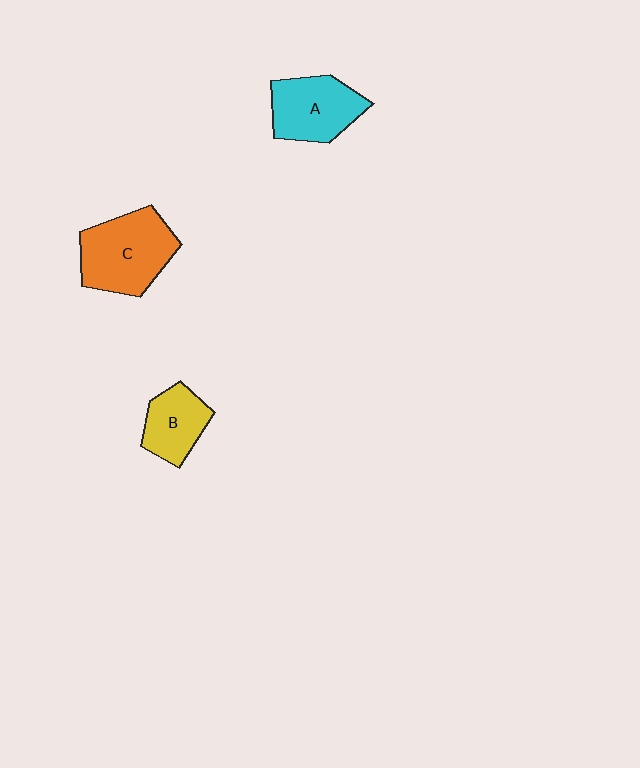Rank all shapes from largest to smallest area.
From largest to smallest: C (orange), A (cyan), B (yellow).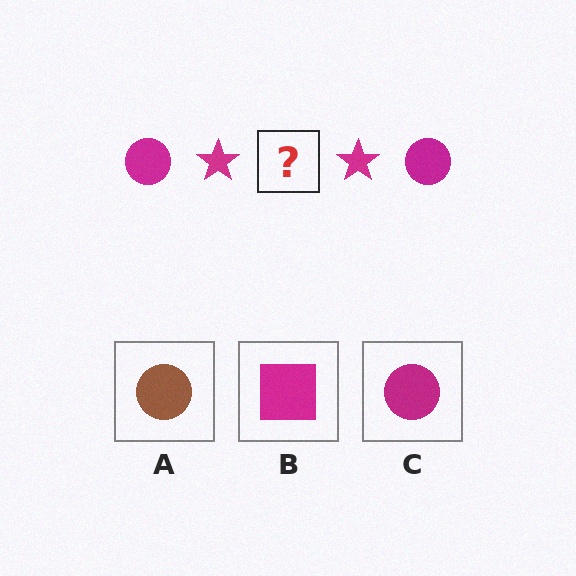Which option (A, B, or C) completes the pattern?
C.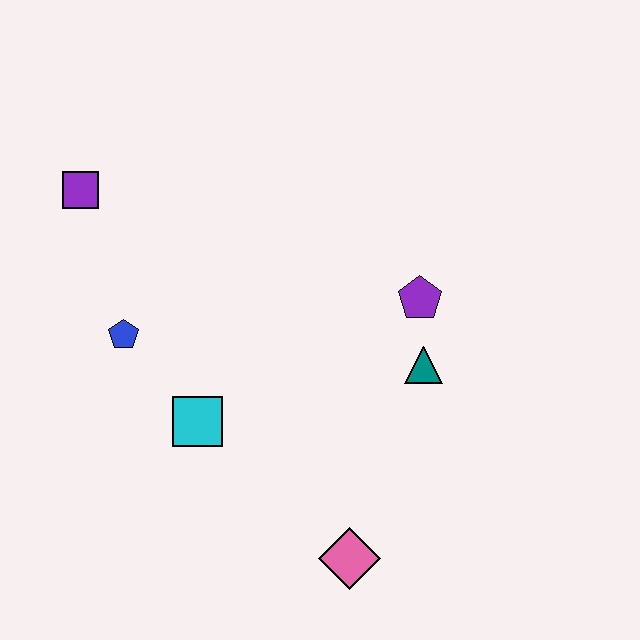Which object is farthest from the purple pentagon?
The purple square is farthest from the purple pentagon.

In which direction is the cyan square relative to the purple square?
The cyan square is below the purple square.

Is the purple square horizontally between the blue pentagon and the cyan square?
No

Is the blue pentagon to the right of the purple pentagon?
No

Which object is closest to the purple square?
The blue pentagon is closest to the purple square.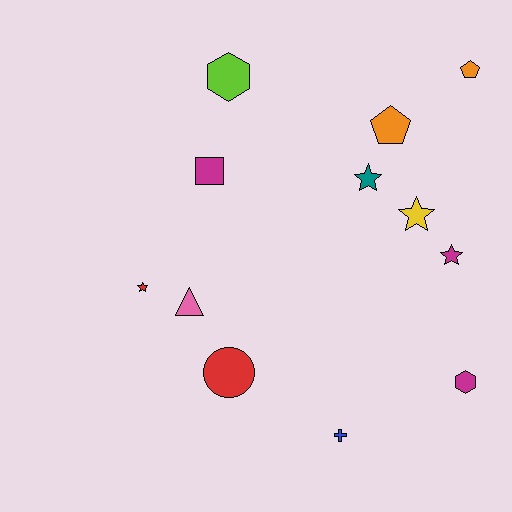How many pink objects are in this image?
There is 1 pink object.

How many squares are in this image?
There is 1 square.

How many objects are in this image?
There are 12 objects.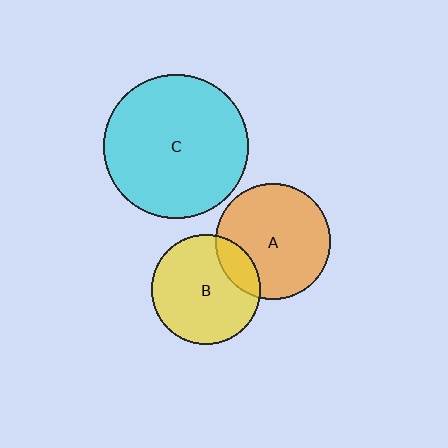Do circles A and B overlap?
Yes.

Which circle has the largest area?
Circle C (cyan).